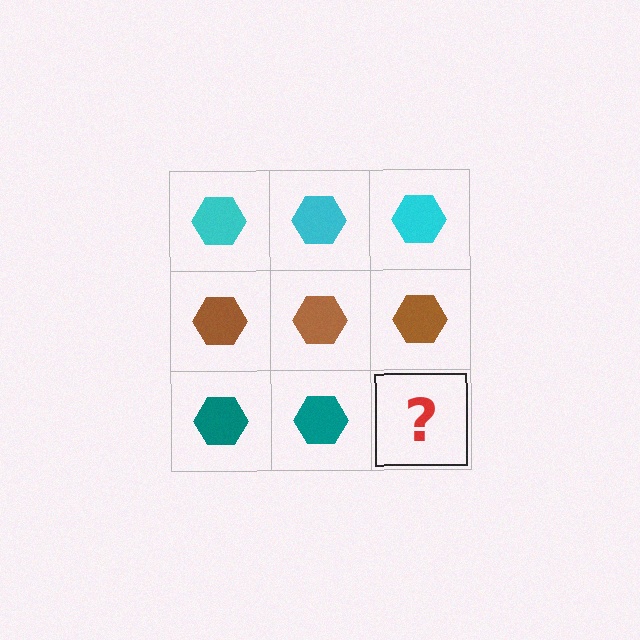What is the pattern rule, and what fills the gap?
The rule is that each row has a consistent color. The gap should be filled with a teal hexagon.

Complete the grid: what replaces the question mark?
The question mark should be replaced with a teal hexagon.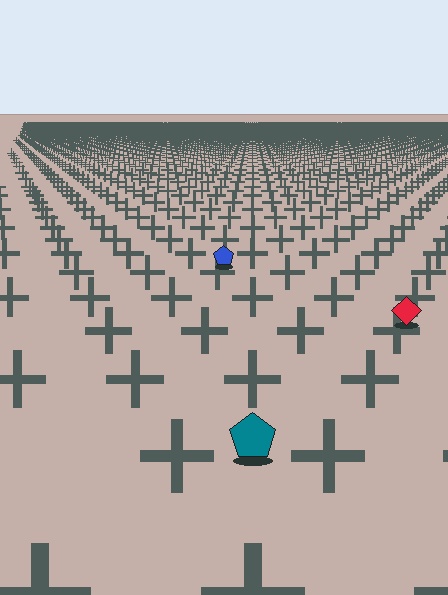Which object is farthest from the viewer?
The blue pentagon is farthest from the viewer. It appears smaller and the ground texture around it is denser.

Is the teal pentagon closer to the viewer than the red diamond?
Yes. The teal pentagon is closer — you can tell from the texture gradient: the ground texture is coarser near it.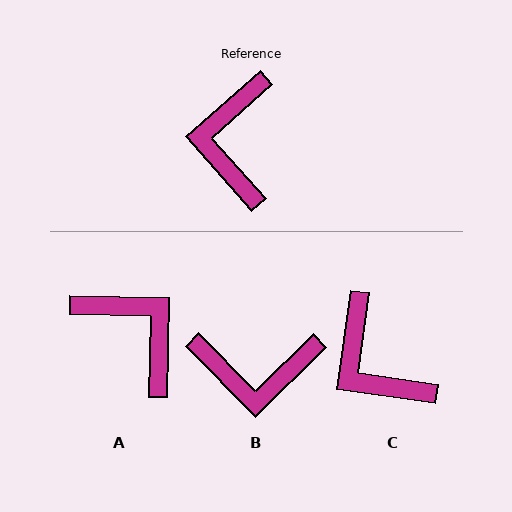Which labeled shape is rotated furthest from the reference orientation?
A, about 133 degrees away.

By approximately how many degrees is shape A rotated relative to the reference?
Approximately 133 degrees clockwise.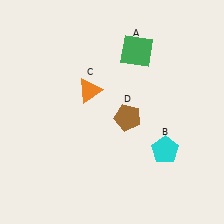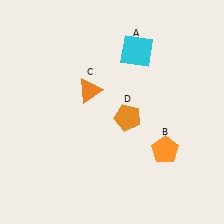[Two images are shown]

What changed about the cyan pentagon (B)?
In Image 1, B is cyan. In Image 2, it changed to orange.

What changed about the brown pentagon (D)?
In Image 1, D is brown. In Image 2, it changed to orange.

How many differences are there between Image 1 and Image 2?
There are 3 differences between the two images.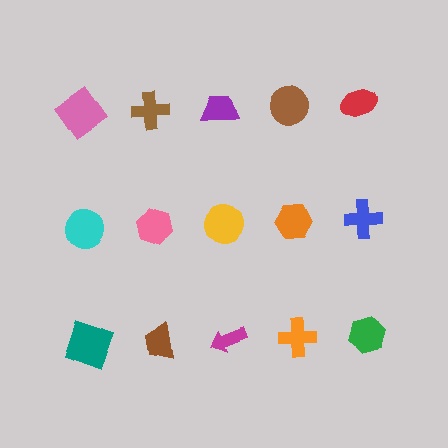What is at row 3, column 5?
A green hexagon.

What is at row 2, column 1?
A cyan circle.